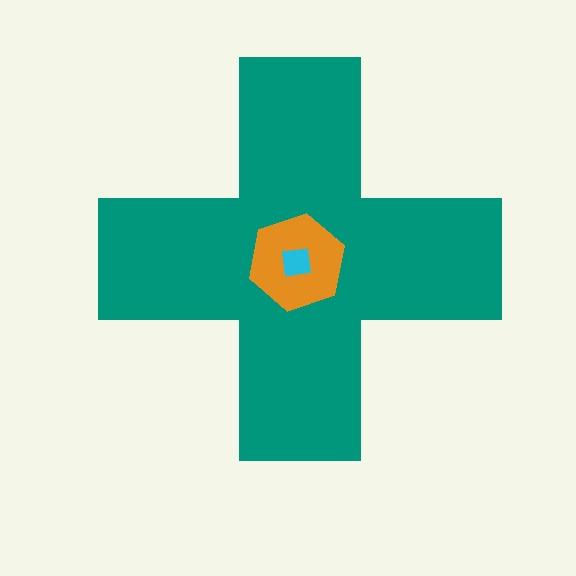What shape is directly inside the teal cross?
The orange hexagon.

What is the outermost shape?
The teal cross.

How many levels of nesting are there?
3.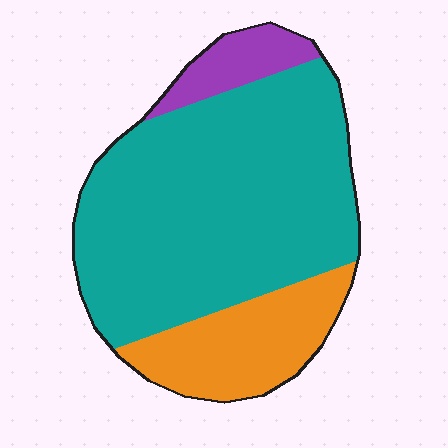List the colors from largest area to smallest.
From largest to smallest: teal, orange, purple.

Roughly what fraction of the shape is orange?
Orange covers about 20% of the shape.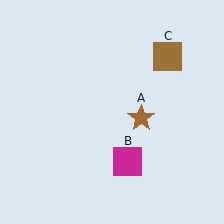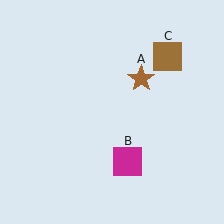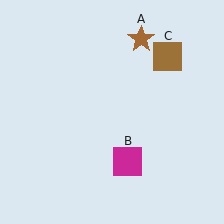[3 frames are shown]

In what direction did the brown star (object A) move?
The brown star (object A) moved up.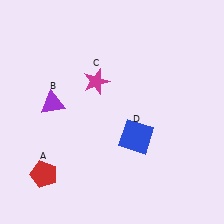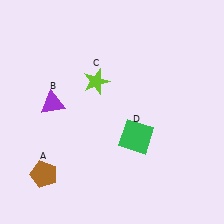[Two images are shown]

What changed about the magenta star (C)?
In Image 1, C is magenta. In Image 2, it changed to lime.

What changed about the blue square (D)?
In Image 1, D is blue. In Image 2, it changed to green.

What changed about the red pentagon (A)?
In Image 1, A is red. In Image 2, it changed to brown.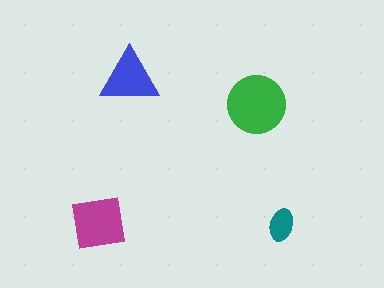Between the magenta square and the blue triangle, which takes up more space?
The magenta square.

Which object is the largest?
The green circle.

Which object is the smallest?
The teal ellipse.